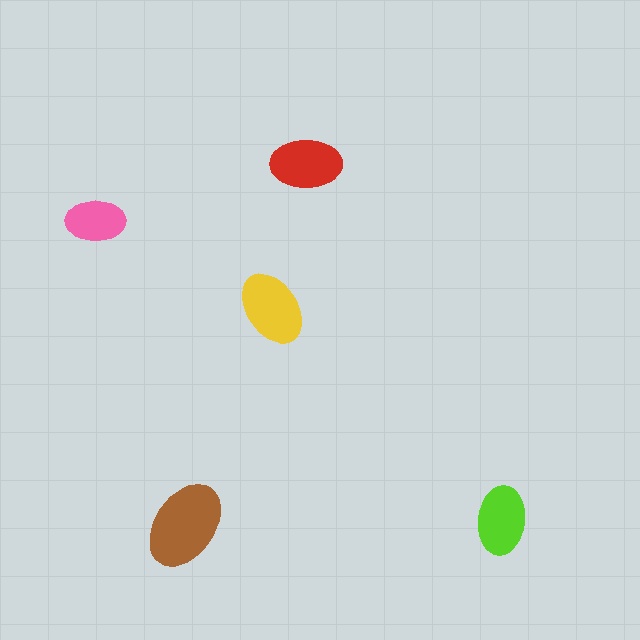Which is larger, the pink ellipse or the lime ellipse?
The lime one.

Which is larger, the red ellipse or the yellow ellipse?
The yellow one.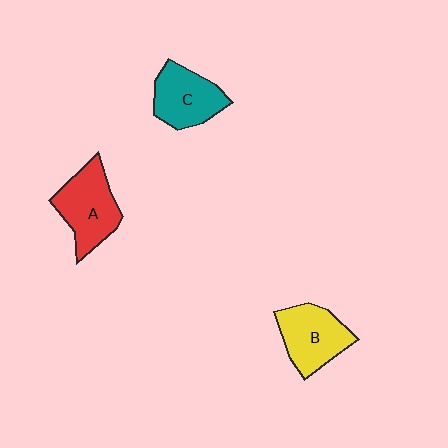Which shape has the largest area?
Shape A (red).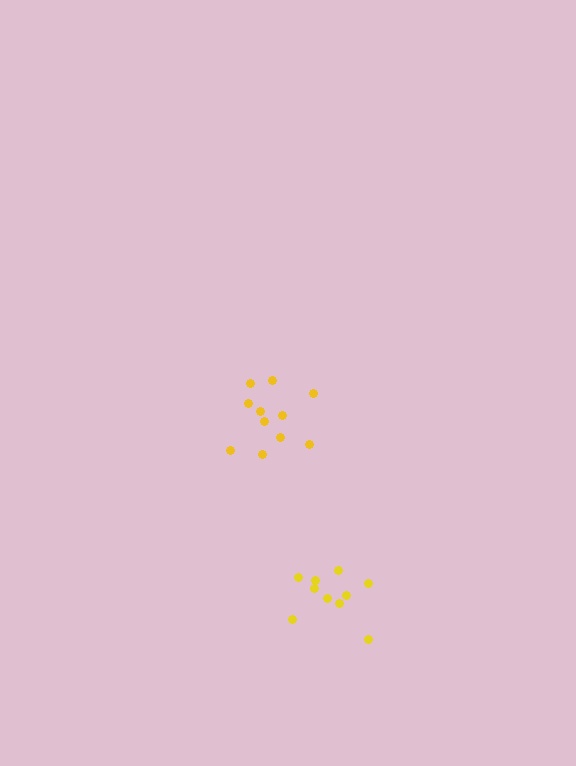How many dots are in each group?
Group 1: 11 dots, Group 2: 10 dots (21 total).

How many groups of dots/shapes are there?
There are 2 groups.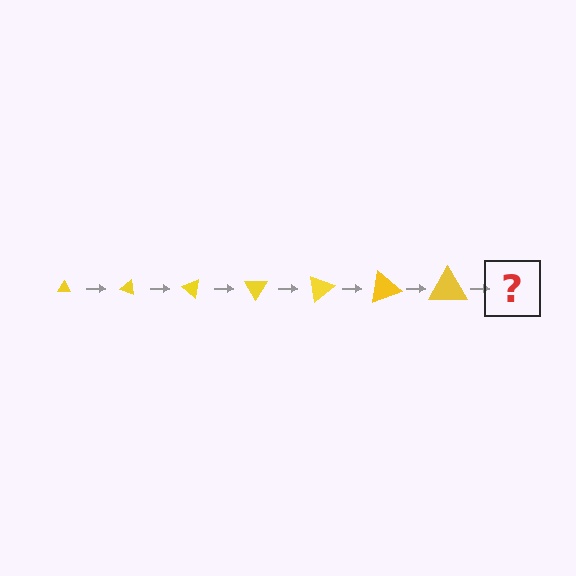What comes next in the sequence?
The next element should be a triangle, larger than the previous one and rotated 140 degrees from the start.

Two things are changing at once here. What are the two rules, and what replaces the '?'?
The two rules are that the triangle grows larger each step and it rotates 20 degrees each step. The '?' should be a triangle, larger than the previous one and rotated 140 degrees from the start.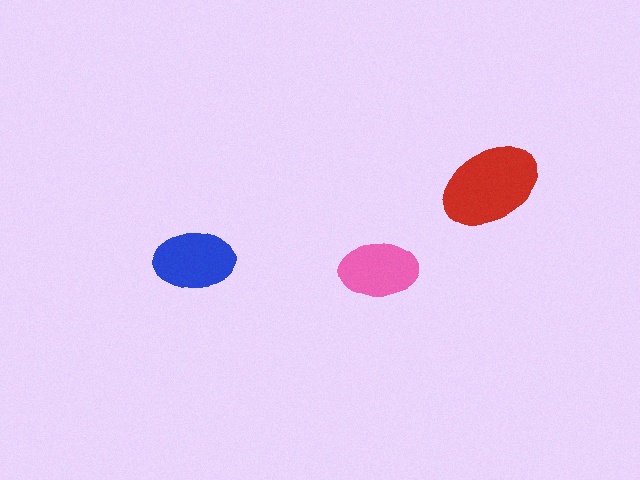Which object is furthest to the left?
The blue ellipse is leftmost.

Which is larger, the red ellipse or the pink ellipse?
The red one.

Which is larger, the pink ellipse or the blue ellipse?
The blue one.